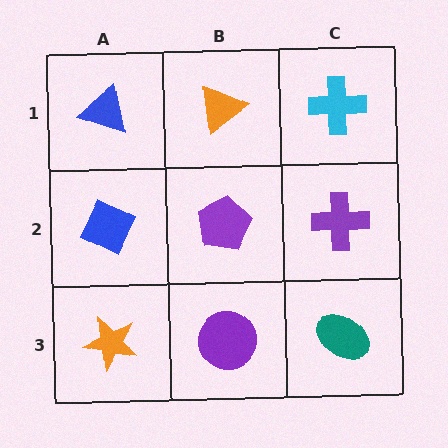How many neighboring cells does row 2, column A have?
3.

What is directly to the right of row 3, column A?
A purple circle.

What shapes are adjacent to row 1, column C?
A purple cross (row 2, column C), an orange triangle (row 1, column B).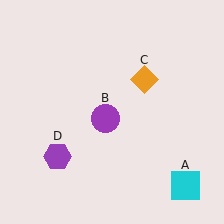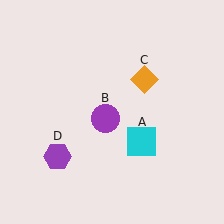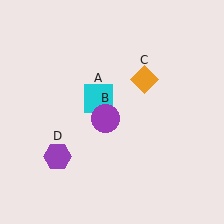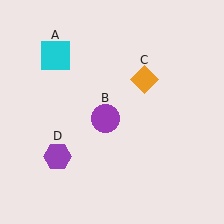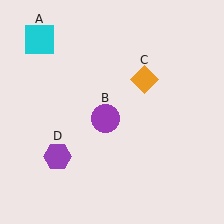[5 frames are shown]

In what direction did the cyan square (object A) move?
The cyan square (object A) moved up and to the left.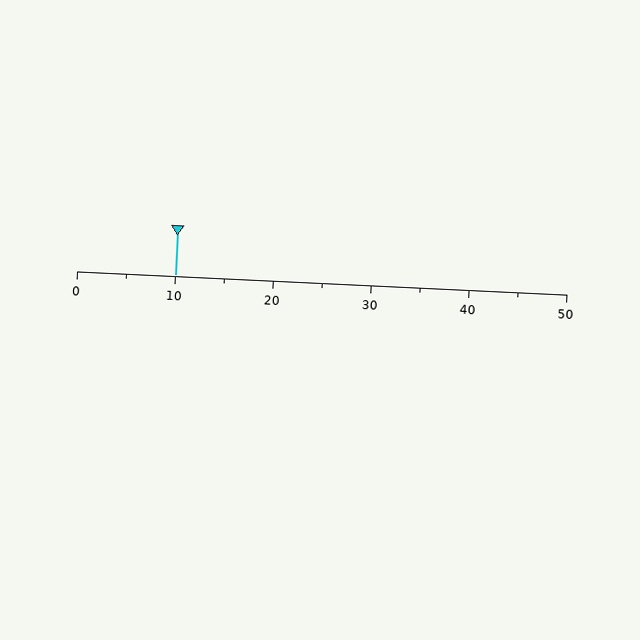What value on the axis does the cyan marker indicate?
The marker indicates approximately 10.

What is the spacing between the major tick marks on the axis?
The major ticks are spaced 10 apart.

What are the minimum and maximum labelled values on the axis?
The axis runs from 0 to 50.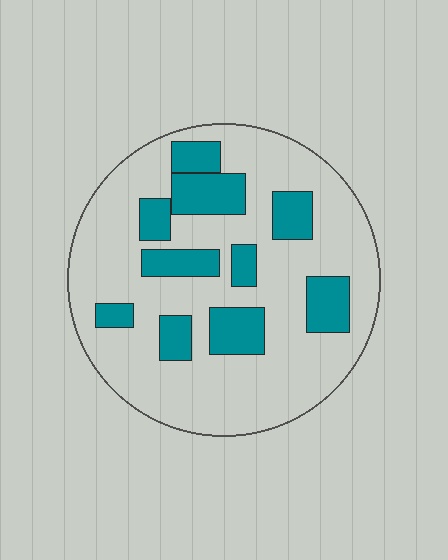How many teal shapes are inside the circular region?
10.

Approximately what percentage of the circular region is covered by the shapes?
Approximately 25%.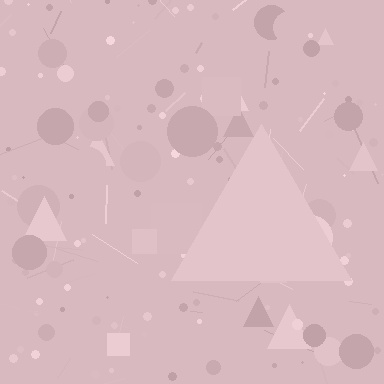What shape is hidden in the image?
A triangle is hidden in the image.